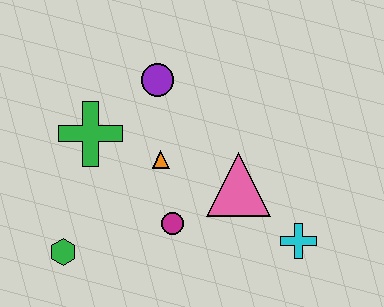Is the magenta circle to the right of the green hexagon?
Yes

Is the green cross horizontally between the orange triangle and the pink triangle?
No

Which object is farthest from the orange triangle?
The cyan cross is farthest from the orange triangle.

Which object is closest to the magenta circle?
The orange triangle is closest to the magenta circle.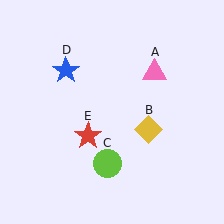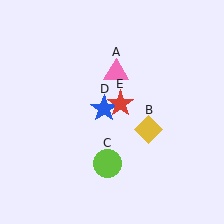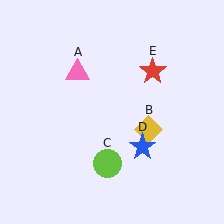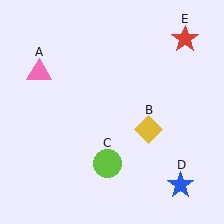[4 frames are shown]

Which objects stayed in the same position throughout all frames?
Yellow diamond (object B) and lime circle (object C) remained stationary.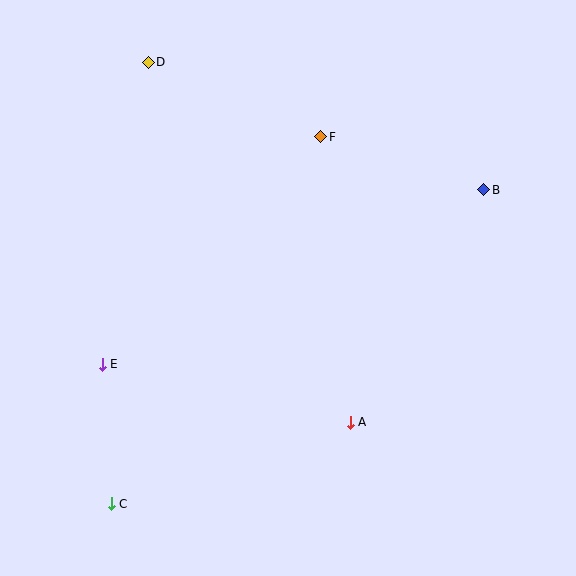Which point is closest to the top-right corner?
Point B is closest to the top-right corner.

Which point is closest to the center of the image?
Point A at (350, 422) is closest to the center.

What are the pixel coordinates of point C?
Point C is at (111, 504).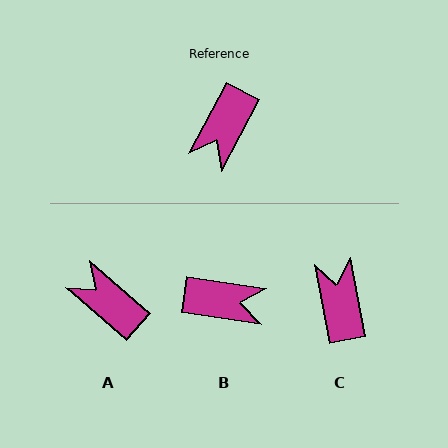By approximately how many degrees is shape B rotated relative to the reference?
Approximately 110 degrees counter-clockwise.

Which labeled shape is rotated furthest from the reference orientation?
C, about 141 degrees away.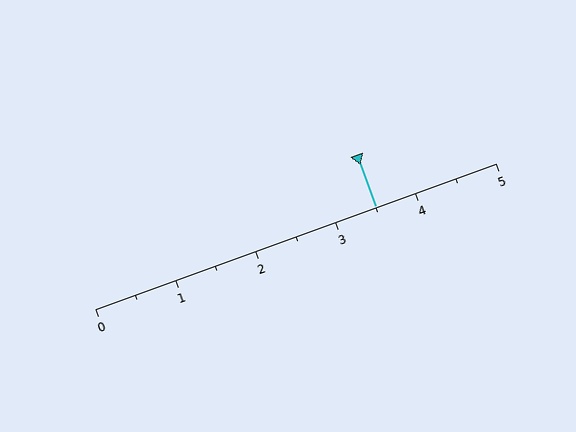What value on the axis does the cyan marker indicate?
The marker indicates approximately 3.5.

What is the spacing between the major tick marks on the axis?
The major ticks are spaced 1 apart.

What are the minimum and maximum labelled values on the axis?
The axis runs from 0 to 5.